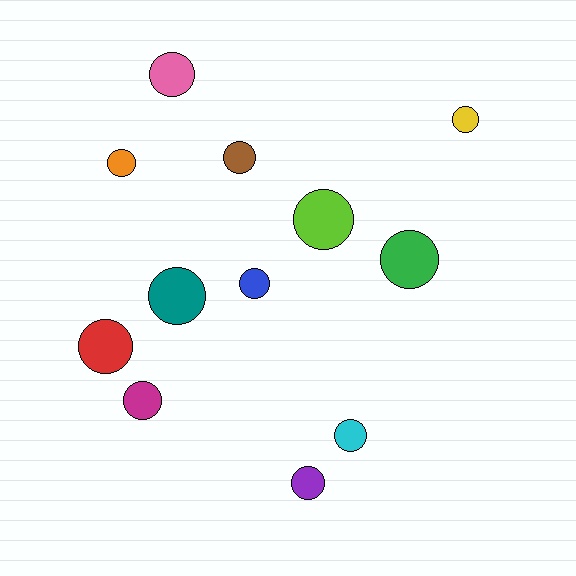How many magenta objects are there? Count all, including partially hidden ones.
There is 1 magenta object.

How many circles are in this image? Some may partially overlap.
There are 12 circles.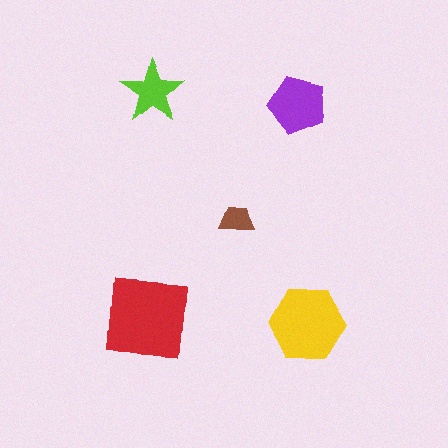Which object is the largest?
The red square.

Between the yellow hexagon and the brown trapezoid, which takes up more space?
The yellow hexagon.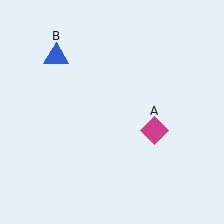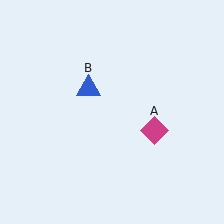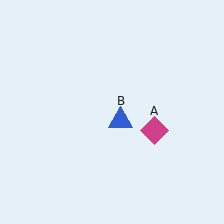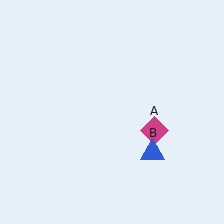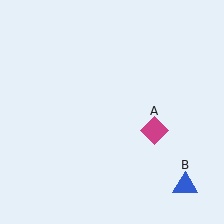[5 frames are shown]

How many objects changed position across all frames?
1 object changed position: blue triangle (object B).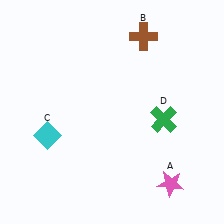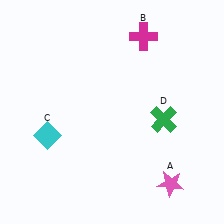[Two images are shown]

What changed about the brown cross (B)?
In Image 1, B is brown. In Image 2, it changed to magenta.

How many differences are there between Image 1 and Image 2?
There is 1 difference between the two images.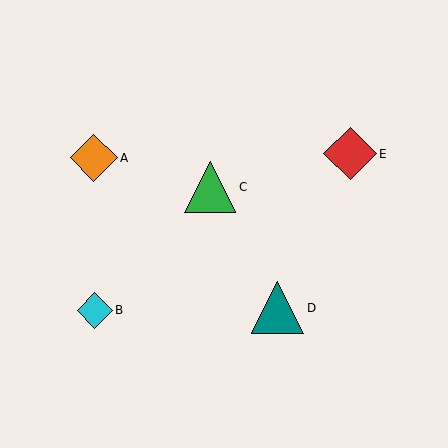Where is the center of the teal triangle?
The center of the teal triangle is at (277, 308).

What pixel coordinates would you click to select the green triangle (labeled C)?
Click at (210, 187) to select the green triangle C.